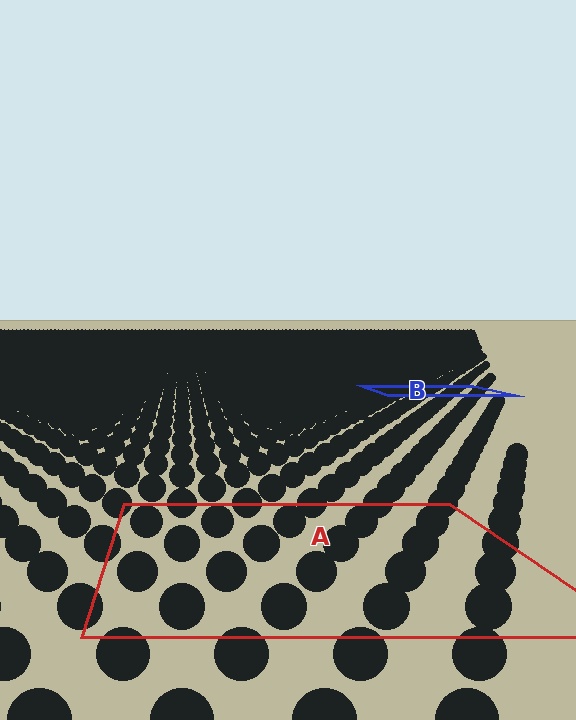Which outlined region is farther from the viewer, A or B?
Region B is farther from the viewer — the texture elements inside it appear smaller and more densely packed.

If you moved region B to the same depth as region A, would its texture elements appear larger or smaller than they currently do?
They would appear larger. At a closer depth, the same texture elements are projected at a bigger on-screen size.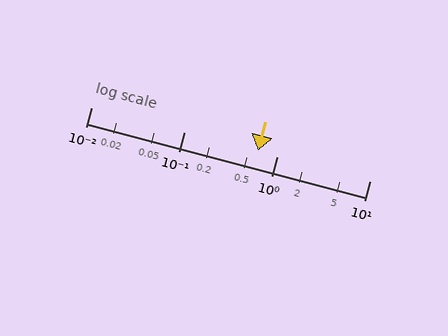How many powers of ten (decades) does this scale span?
The scale spans 3 decades, from 0.01 to 10.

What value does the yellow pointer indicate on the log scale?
The pointer indicates approximately 0.62.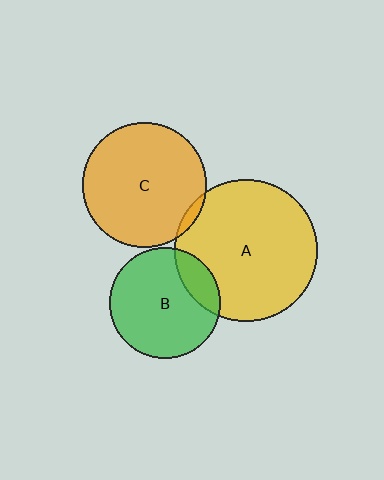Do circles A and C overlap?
Yes.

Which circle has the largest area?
Circle A (yellow).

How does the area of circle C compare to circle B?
Approximately 1.3 times.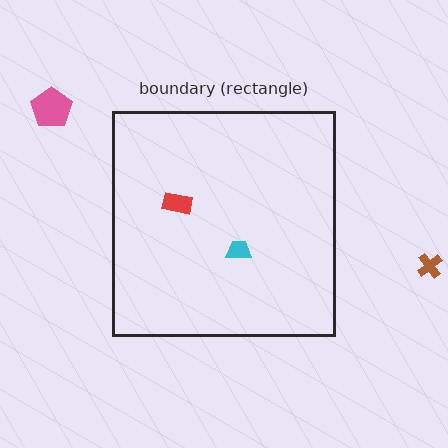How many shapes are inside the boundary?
2 inside, 2 outside.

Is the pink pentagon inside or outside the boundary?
Outside.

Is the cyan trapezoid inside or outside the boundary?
Inside.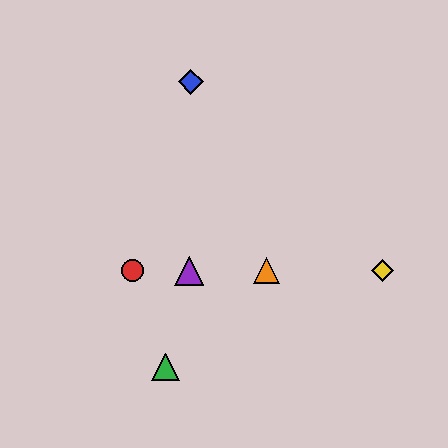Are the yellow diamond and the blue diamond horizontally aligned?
No, the yellow diamond is at y≈271 and the blue diamond is at y≈82.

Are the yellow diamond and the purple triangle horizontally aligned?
Yes, both are at y≈271.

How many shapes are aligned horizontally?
4 shapes (the red circle, the yellow diamond, the purple triangle, the orange triangle) are aligned horizontally.